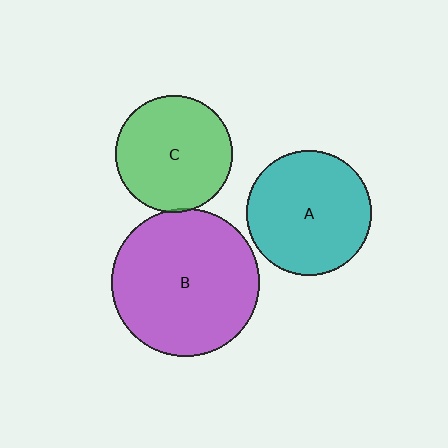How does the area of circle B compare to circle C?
Approximately 1.6 times.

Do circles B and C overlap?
Yes.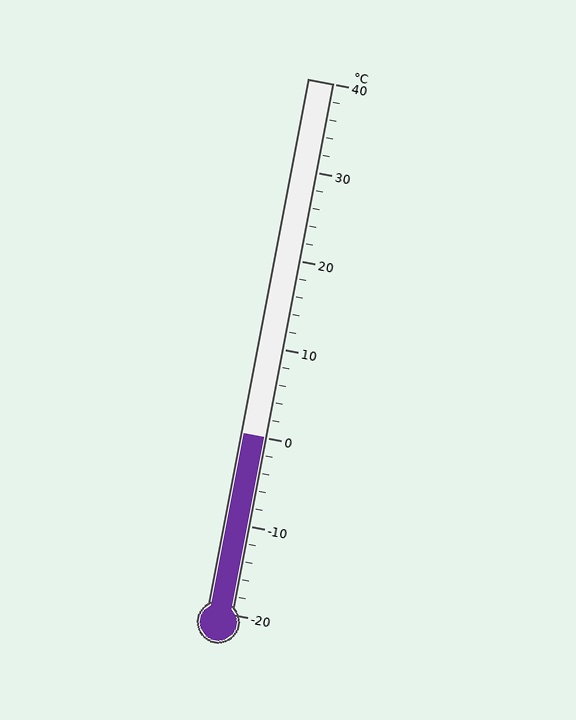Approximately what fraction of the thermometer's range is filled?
The thermometer is filled to approximately 35% of its range.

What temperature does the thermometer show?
The thermometer shows approximately 0°C.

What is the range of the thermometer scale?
The thermometer scale ranges from -20°C to 40°C.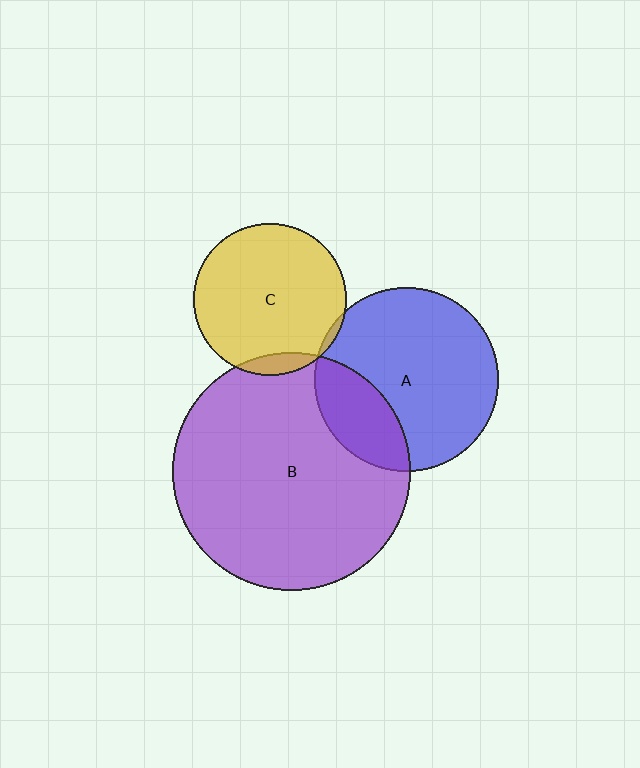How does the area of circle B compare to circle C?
Approximately 2.4 times.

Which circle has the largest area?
Circle B (purple).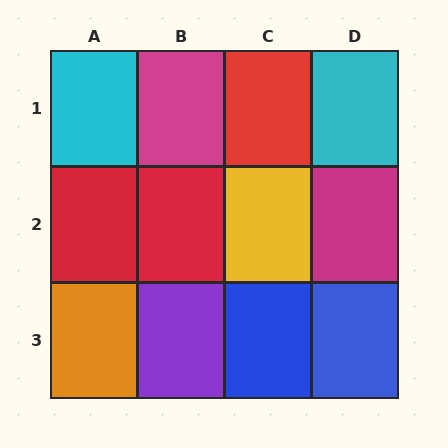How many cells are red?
3 cells are red.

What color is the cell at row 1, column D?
Cyan.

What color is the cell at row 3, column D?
Blue.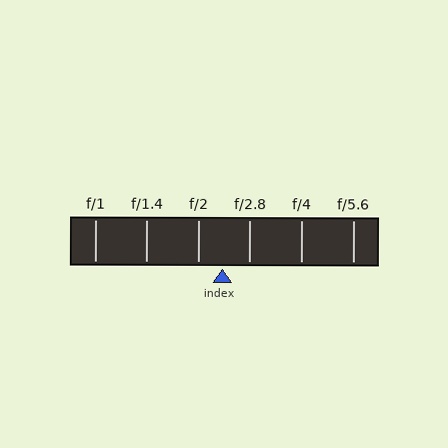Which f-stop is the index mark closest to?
The index mark is closest to f/2.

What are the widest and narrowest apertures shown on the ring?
The widest aperture shown is f/1 and the narrowest is f/5.6.